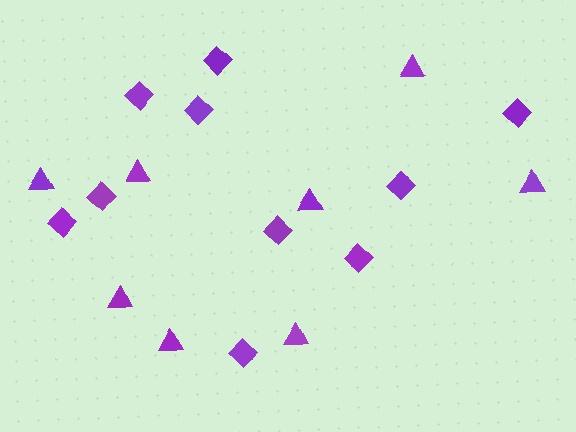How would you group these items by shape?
There are 2 groups: one group of diamonds (10) and one group of triangles (8).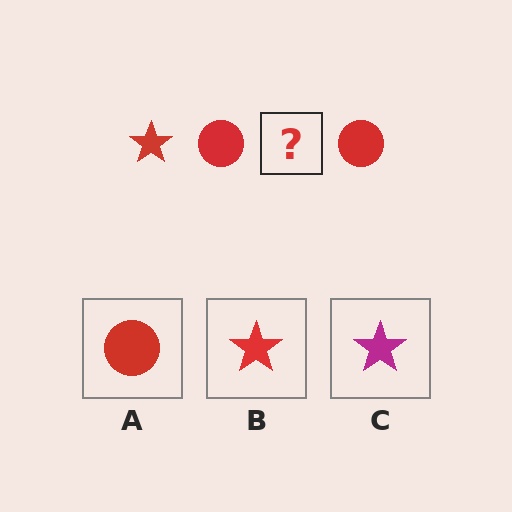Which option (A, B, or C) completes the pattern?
B.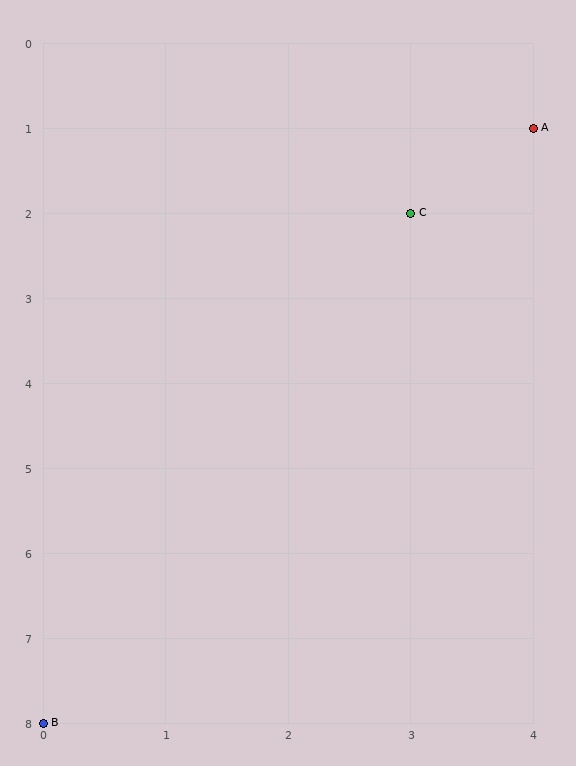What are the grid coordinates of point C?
Point C is at grid coordinates (3, 2).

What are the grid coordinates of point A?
Point A is at grid coordinates (4, 1).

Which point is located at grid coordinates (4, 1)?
Point A is at (4, 1).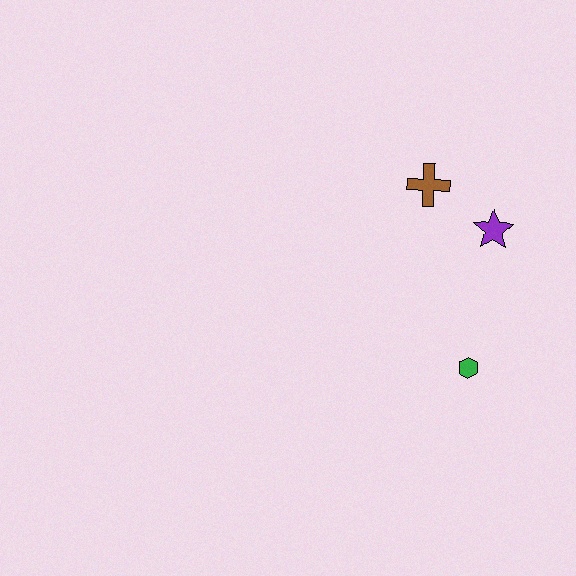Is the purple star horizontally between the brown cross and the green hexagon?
No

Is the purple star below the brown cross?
Yes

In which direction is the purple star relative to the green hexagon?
The purple star is above the green hexagon.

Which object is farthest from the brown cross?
The green hexagon is farthest from the brown cross.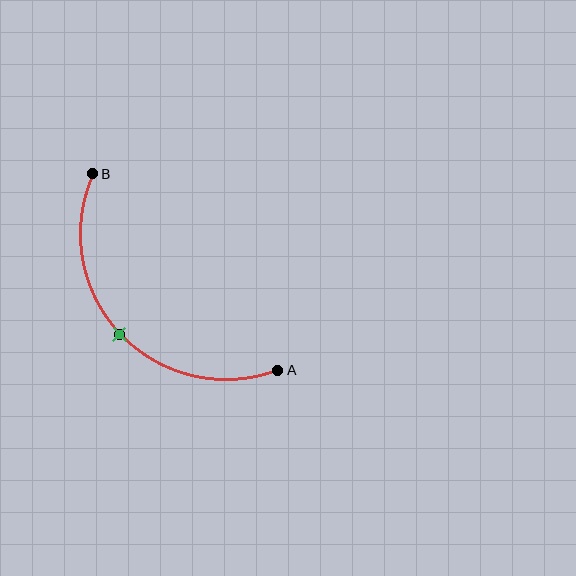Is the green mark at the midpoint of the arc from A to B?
Yes. The green mark lies on the arc at equal arc-length from both A and B — it is the arc midpoint.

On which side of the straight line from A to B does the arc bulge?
The arc bulges below and to the left of the straight line connecting A and B.